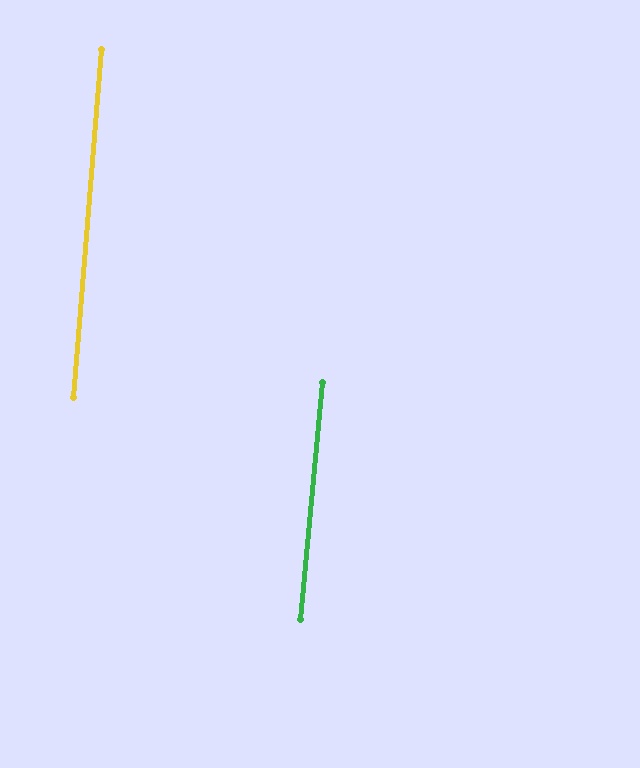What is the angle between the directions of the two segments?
Approximately 1 degree.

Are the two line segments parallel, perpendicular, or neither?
Parallel — their directions differ by only 0.6°.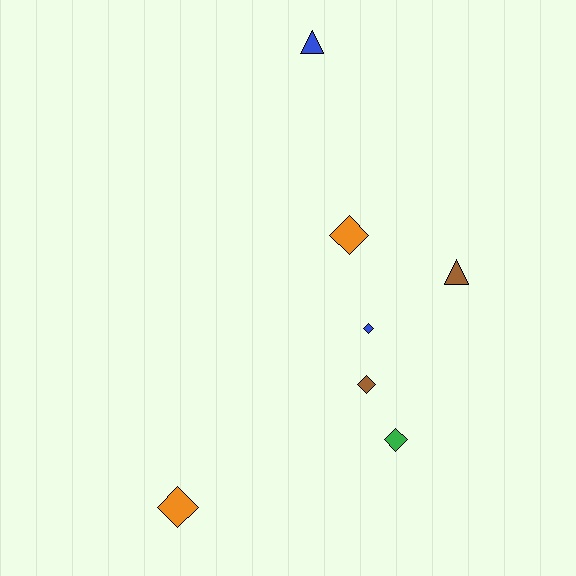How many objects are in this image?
There are 7 objects.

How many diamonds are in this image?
There are 5 diamonds.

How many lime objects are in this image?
There are no lime objects.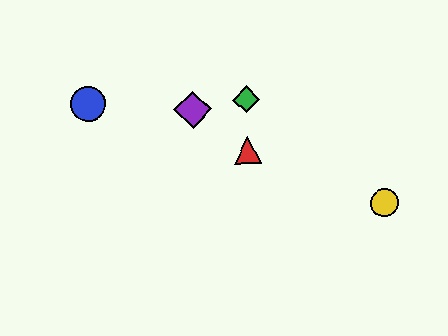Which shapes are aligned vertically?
The red triangle, the green diamond are aligned vertically.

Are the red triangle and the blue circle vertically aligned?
No, the red triangle is at x≈248 and the blue circle is at x≈88.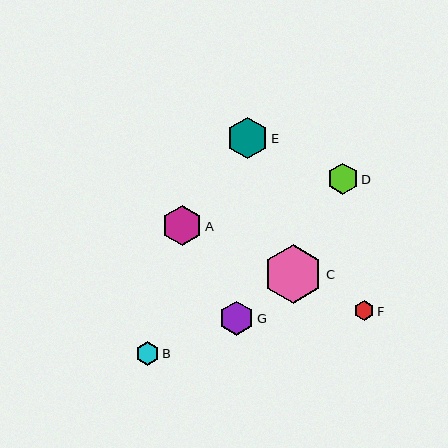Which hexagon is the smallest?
Hexagon F is the smallest with a size of approximately 20 pixels.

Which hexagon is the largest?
Hexagon C is the largest with a size of approximately 59 pixels.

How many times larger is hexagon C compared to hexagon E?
Hexagon C is approximately 1.4 times the size of hexagon E.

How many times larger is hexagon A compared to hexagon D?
Hexagon A is approximately 1.3 times the size of hexagon D.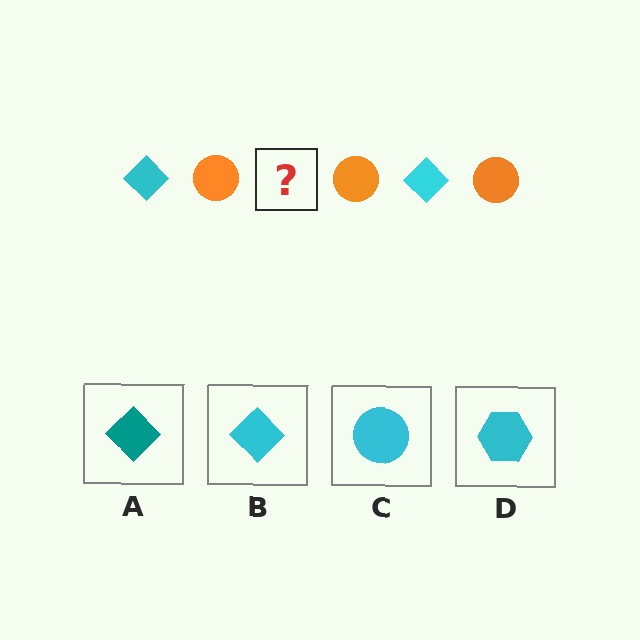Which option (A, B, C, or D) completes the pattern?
B.